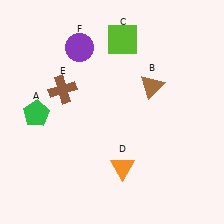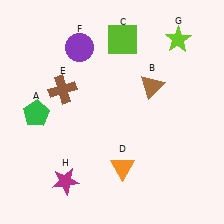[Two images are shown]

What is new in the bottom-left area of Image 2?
A magenta star (H) was added in the bottom-left area of Image 2.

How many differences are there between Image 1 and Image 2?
There are 2 differences between the two images.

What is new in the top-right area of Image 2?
A lime star (G) was added in the top-right area of Image 2.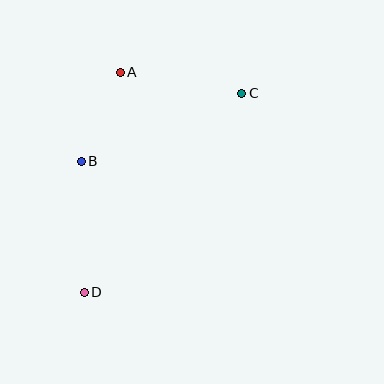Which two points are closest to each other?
Points A and B are closest to each other.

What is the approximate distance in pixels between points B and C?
The distance between B and C is approximately 174 pixels.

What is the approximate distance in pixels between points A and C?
The distance between A and C is approximately 123 pixels.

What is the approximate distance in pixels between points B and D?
The distance between B and D is approximately 131 pixels.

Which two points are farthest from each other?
Points C and D are farthest from each other.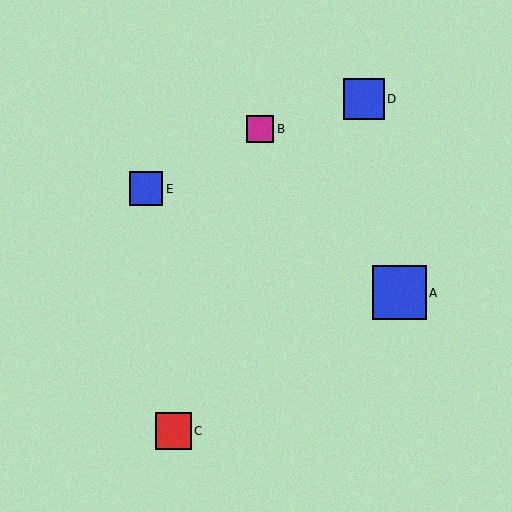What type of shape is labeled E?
Shape E is a blue square.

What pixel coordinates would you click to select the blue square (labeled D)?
Click at (364, 99) to select the blue square D.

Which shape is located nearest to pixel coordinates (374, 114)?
The blue square (labeled D) at (364, 99) is nearest to that location.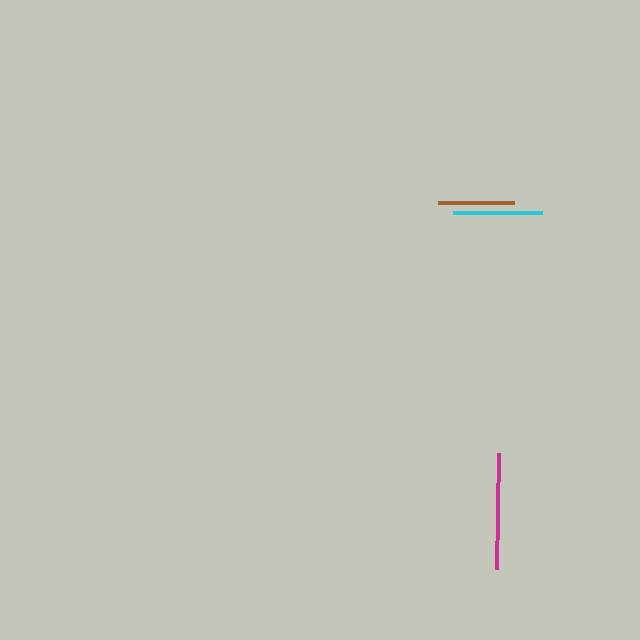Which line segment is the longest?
The magenta line is the longest at approximately 116 pixels.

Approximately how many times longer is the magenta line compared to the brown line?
The magenta line is approximately 1.5 times the length of the brown line.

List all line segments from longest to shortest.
From longest to shortest: magenta, cyan, brown.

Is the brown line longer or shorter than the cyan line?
The cyan line is longer than the brown line.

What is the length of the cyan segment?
The cyan segment is approximately 90 pixels long.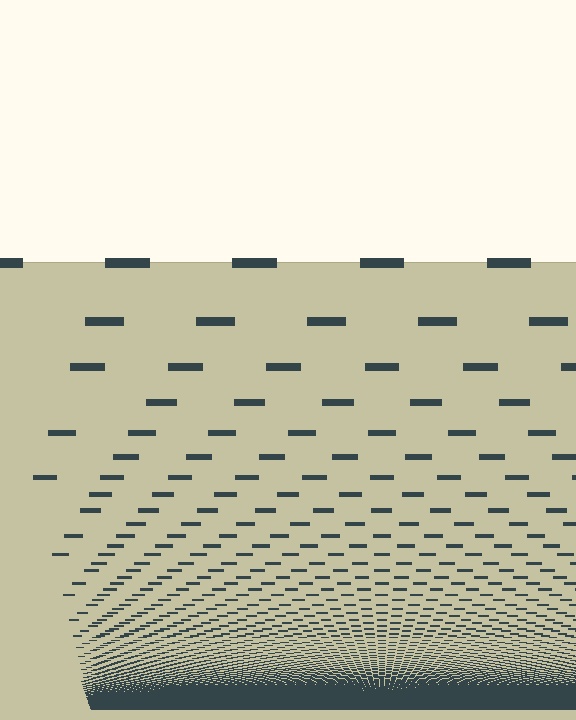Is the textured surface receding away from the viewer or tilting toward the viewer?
The surface appears to tilt toward the viewer. Texture elements get larger and sparser toward the top.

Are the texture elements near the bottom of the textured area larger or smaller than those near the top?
Smaller. The gradient is inverted — elements near the bottom are smaller and denser.